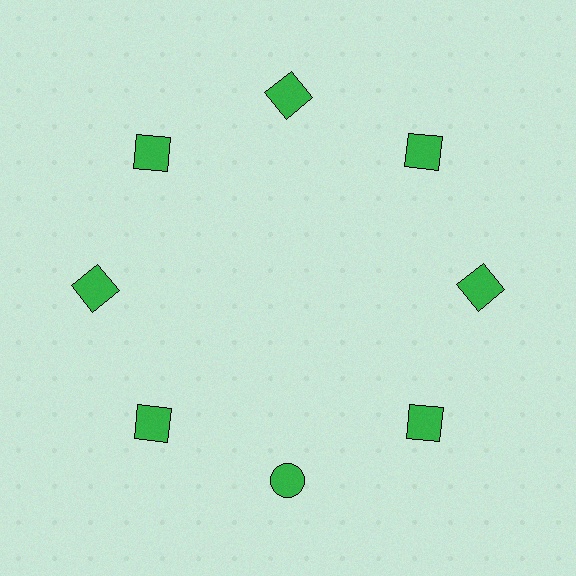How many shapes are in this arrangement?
There are 8 shapes arranged in a ring pattern.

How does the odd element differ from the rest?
It has a different shape: circle instead of square.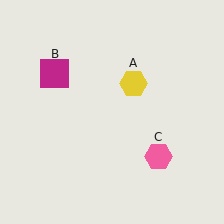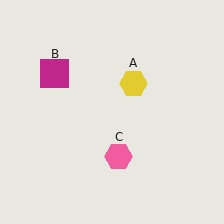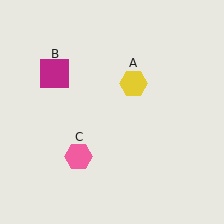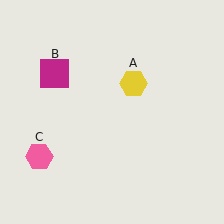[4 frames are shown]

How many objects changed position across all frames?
1 object changed position: pink hexagon (object C).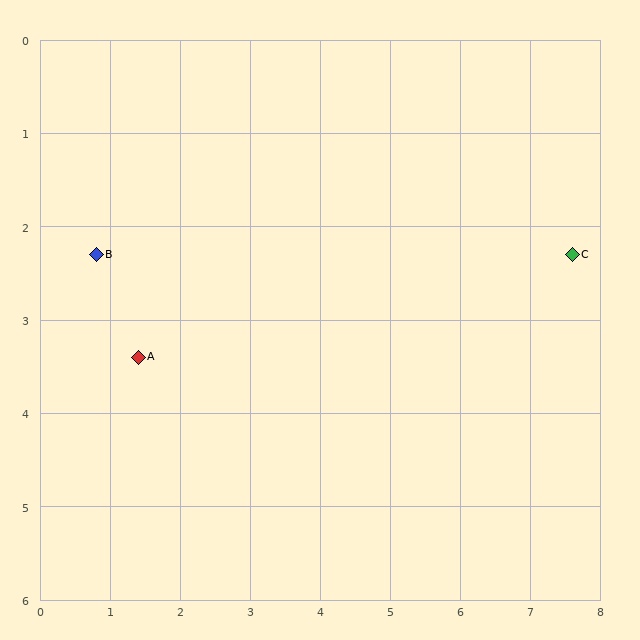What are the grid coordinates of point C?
Point C is at approximately (7.6, 2.3).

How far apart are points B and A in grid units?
Points B and A are about 1.3 grid units apart.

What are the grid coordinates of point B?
Point B is at approximately (0.8, 2.3).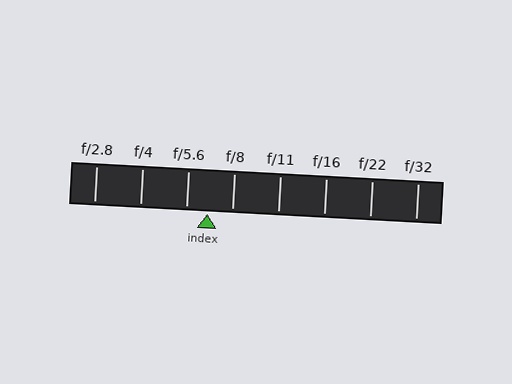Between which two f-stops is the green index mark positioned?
The index mark is between f/5.6 and f/8.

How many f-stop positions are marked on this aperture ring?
There are 8 f-stop positions marked.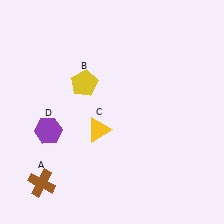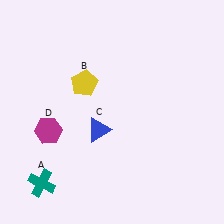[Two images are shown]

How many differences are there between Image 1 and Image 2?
There are 3 differences between the two images.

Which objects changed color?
A changed from brown to teal. C changed from yellow to blue. D changed from purple to magenta.